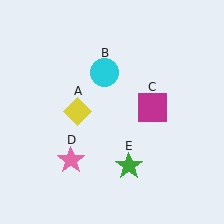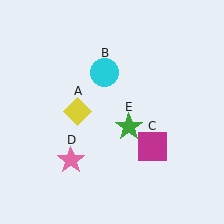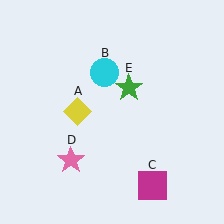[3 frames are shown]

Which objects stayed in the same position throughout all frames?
Yellow diamond (object A) and cyan circle (object B) and pink star (object D) remained stationary.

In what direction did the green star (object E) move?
The green star (object E) moved up.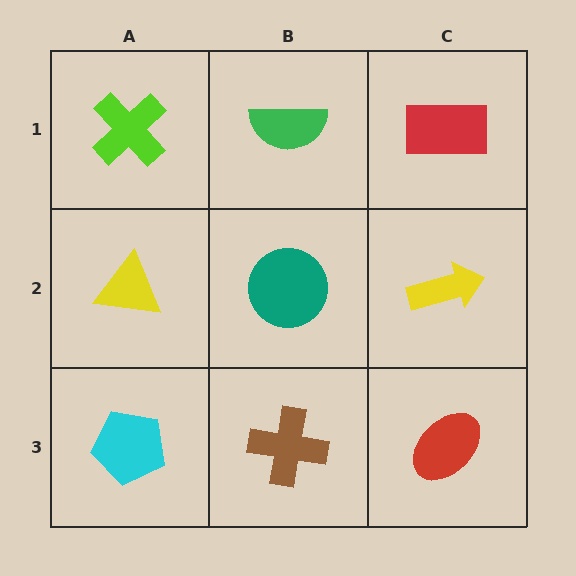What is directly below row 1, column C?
A yellow arrow.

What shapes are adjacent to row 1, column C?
A yellow arrow (row 2, column C), a green semicircle (row 1, column B).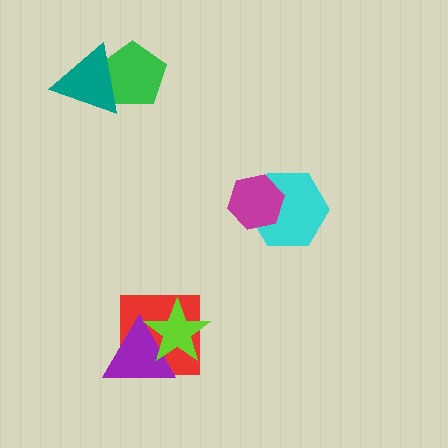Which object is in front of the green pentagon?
The teal triangle is in front of the green pentagon.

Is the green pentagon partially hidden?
Yes, it is partially covered by another shape.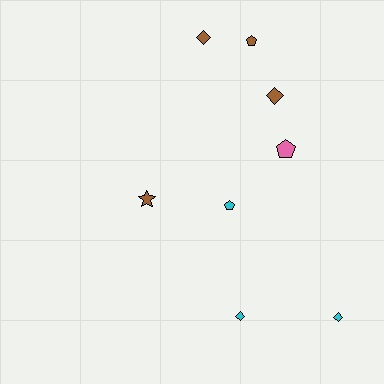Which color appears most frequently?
Brown, with 4 objects.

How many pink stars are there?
There are no pink stars.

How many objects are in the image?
There are 8 objects.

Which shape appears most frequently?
Diamond, with 4 objects.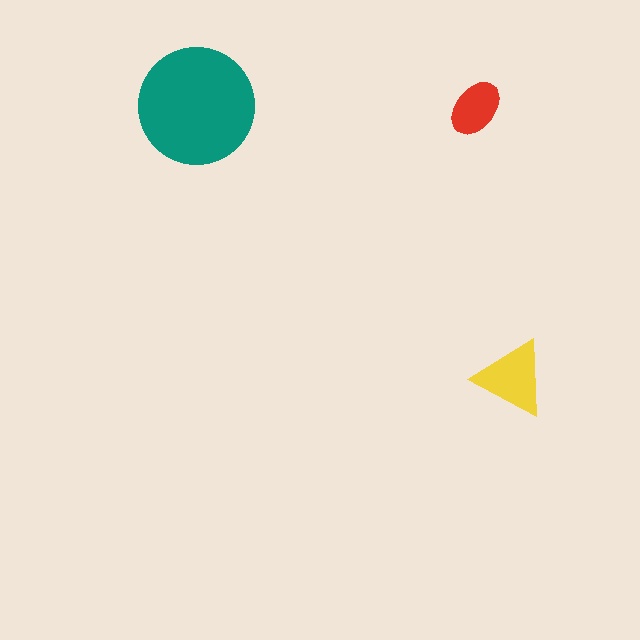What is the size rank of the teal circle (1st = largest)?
1st.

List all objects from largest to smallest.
The teal circle, the yellow triangle, the red ellipse.